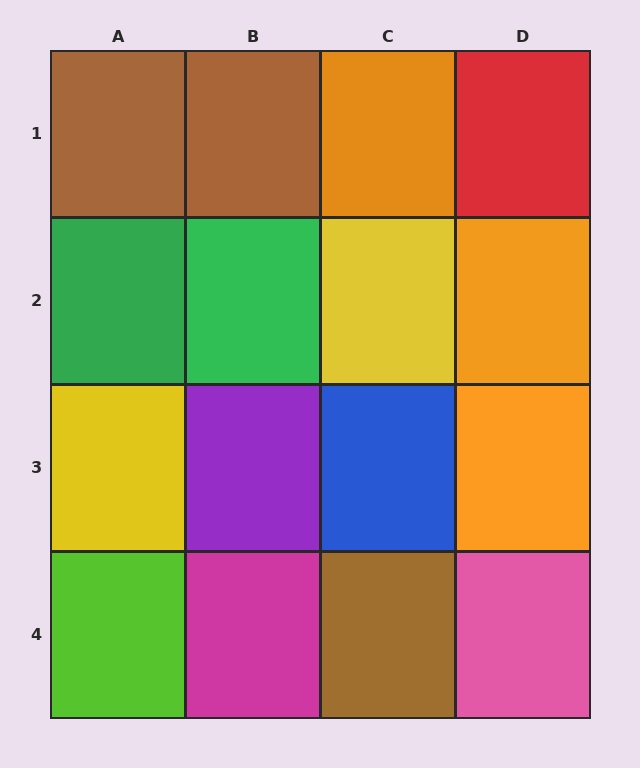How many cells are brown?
3 cells are brown.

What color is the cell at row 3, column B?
Purple.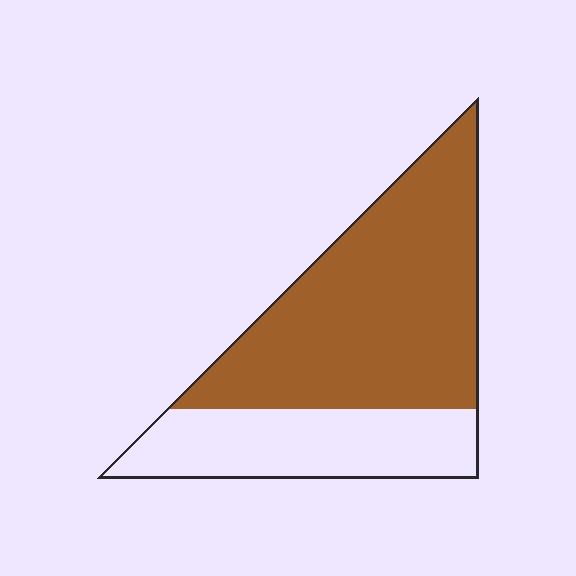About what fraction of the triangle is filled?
About two thirds (2/3).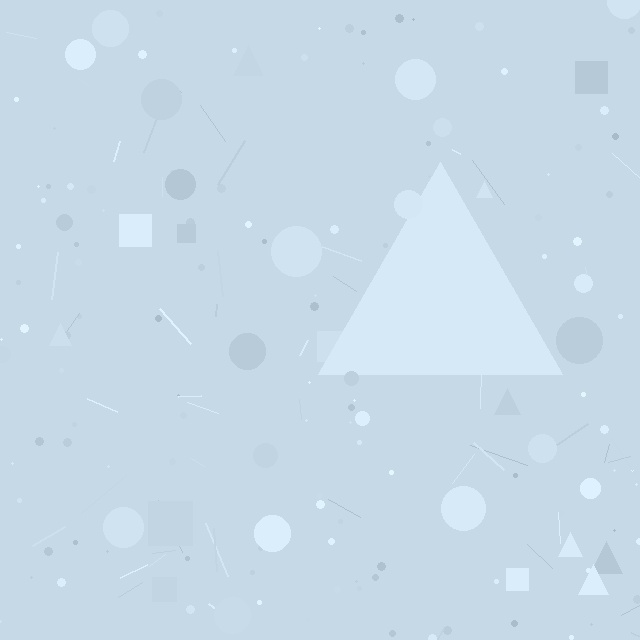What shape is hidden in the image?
A triangle is hidden in the image.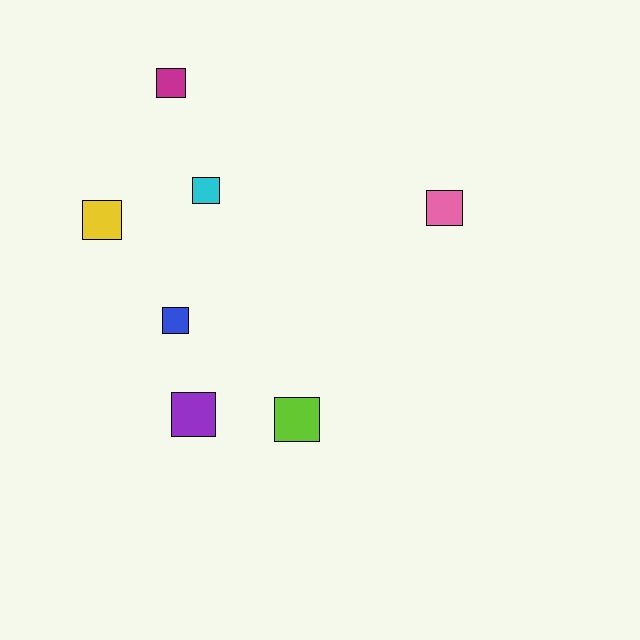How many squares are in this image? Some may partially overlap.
There are 7 squares.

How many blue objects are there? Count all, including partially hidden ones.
There is 1 blue object.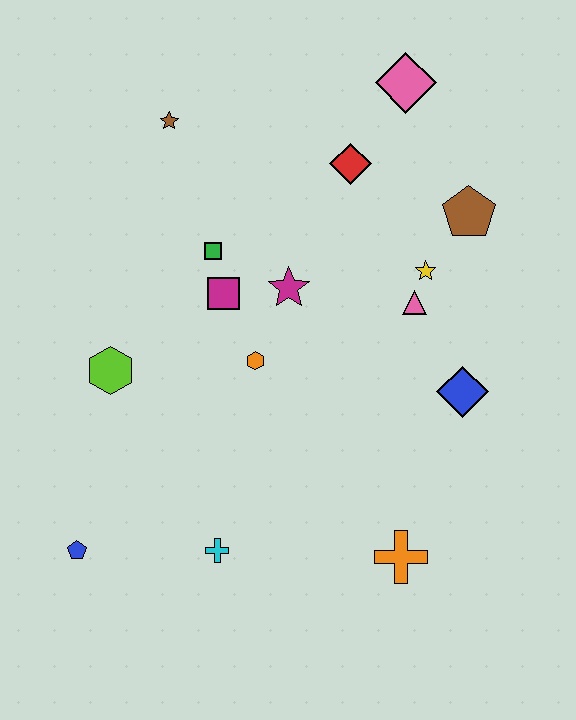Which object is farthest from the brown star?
The orange cross is farthest from the brown star.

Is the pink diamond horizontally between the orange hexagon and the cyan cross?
No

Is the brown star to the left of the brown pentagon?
Yes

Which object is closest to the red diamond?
The pink diamond is closest to the red diamond.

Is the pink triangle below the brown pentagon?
Yes